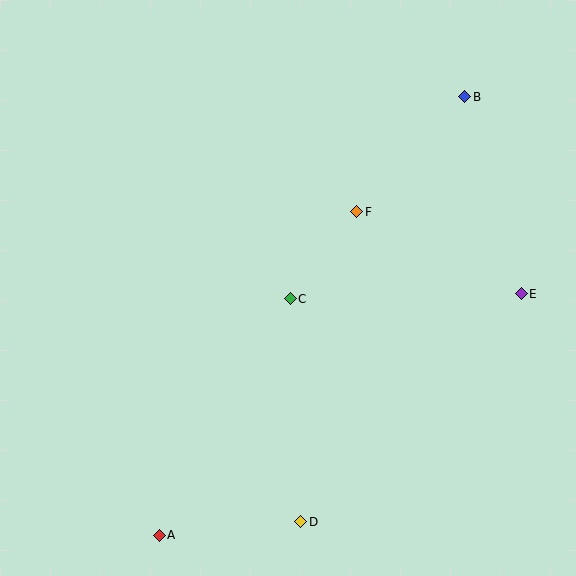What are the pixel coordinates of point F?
Point F is at (357, 212).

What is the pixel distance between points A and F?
The distance between A and F is 379 pixels.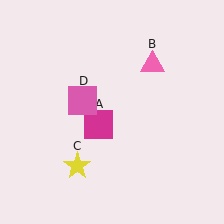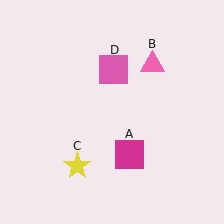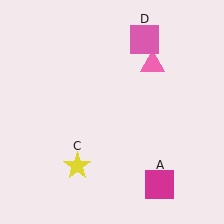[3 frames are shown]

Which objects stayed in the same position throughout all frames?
Pink triangle (object B) and yellow star (object C) remained stationary.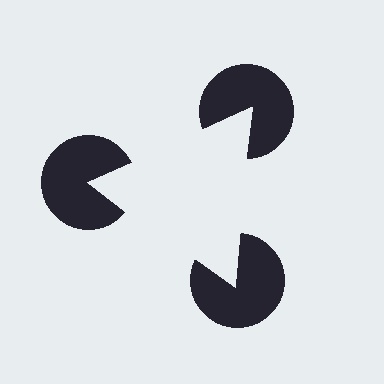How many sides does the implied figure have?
3 sides.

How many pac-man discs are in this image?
There are 3 — one at each vertex of the illusory triangle.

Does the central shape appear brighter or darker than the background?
It typically appears slightly brighter than the background, even though no actual brightness change is drawn.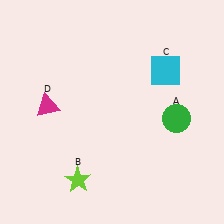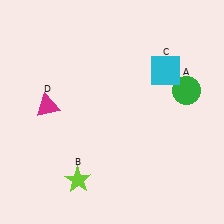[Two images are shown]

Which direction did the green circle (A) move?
The green circle (A) moved up.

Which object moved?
The green circle (A) moved up.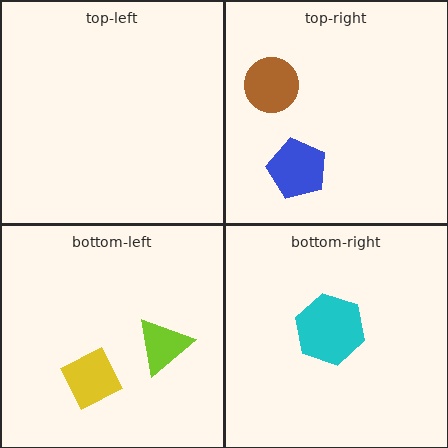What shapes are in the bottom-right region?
The cyan hexagon.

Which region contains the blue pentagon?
The top-right region.